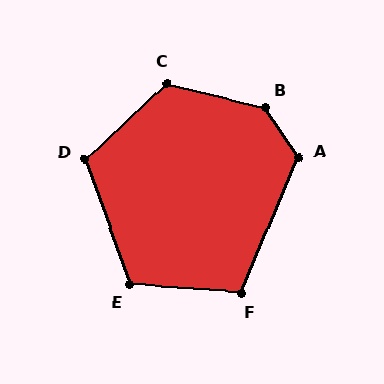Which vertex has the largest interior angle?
B, at approximately 137 degrees.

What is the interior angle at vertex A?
Approximately 124 degrees (obtuse).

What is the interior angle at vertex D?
Approximately 113 degrees (obtuse).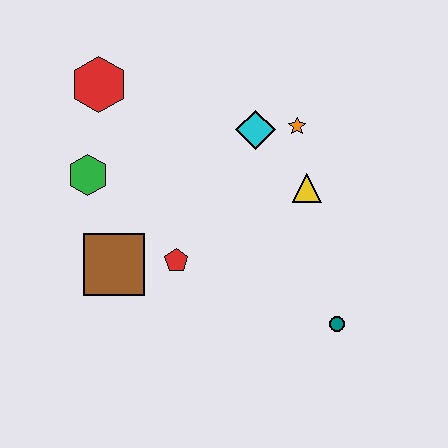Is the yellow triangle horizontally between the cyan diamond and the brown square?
No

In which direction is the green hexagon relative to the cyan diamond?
The green hexagon is to the left of the cyan diamond.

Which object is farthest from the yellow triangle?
The red hexagon is farthest from the yellow triangle.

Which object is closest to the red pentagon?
The brown square is closest to the red pentagon.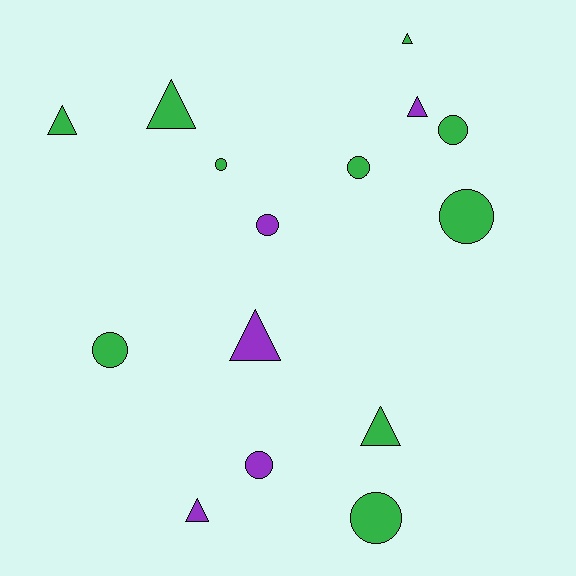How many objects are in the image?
There are 15 objects.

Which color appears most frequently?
Green, with 10 objects.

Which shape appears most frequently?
Circle, with 8 objects.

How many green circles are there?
There are 6 green circles.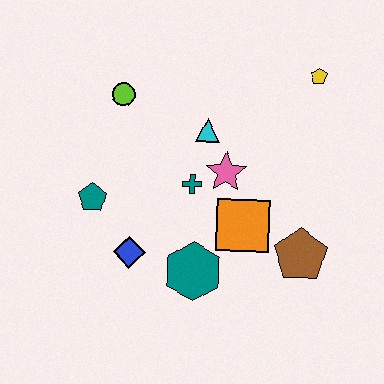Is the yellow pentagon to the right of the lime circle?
Yes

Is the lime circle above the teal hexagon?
Yes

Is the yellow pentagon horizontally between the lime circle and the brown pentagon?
No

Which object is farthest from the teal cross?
The yellow pentagon is farthest from the teal cross.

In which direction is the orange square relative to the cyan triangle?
The orange square is below the cyan triangle.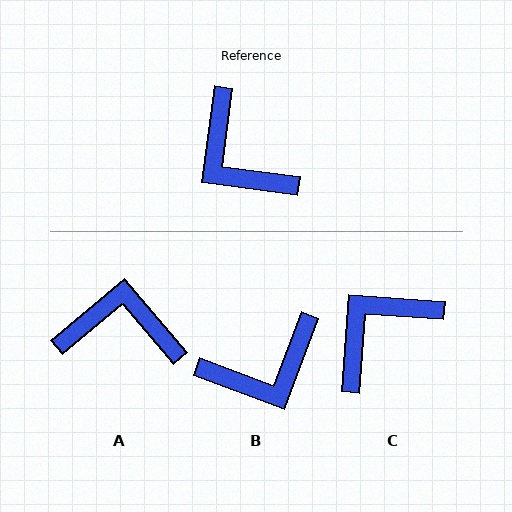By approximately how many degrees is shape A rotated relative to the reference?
Approximately 132 degrees clockwise.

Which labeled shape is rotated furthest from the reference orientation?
A, about 132 degrees away.